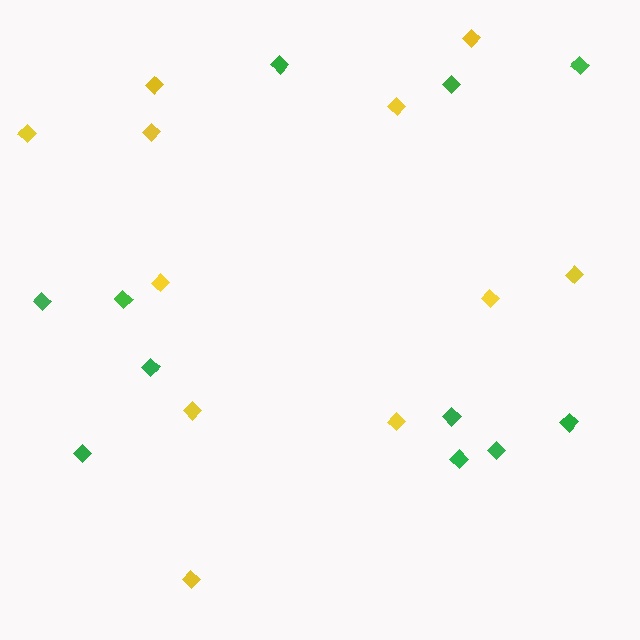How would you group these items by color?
There are 2 groups: one group of yellow diamonds (11) and one group of green diamonds (11).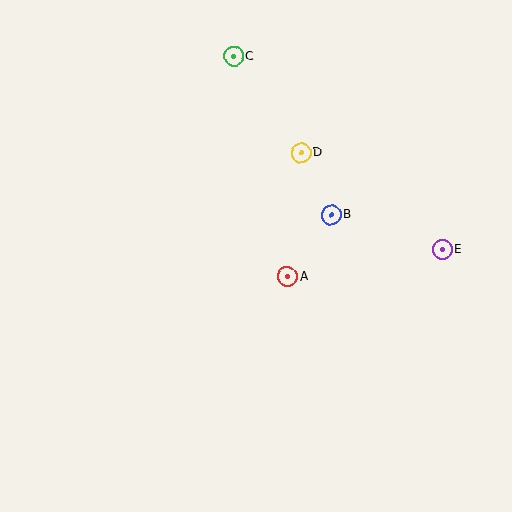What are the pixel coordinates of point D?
Point D is at (301, 153).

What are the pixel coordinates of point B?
Point B is at (331, 215).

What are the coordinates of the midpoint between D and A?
The midpoint between D and A is at (294, 215).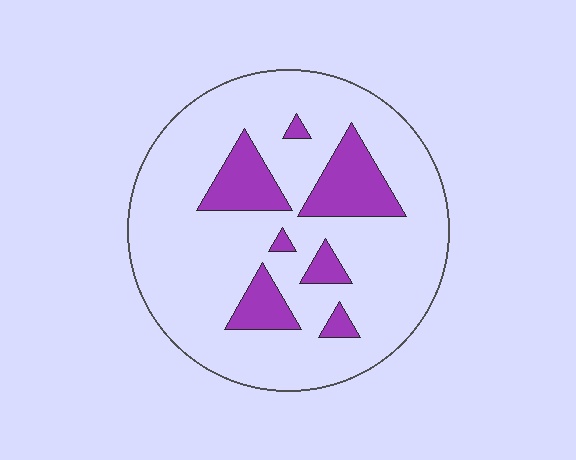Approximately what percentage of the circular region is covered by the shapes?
Approximately 20%.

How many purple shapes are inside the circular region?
7.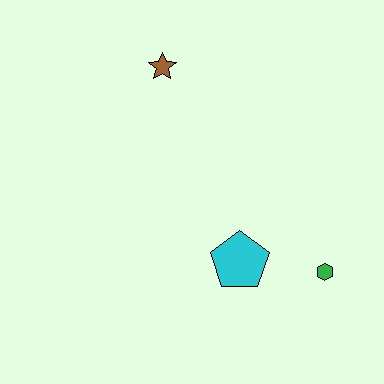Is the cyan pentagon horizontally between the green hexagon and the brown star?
Yes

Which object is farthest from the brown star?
The green hexagon is farthest from the brown star.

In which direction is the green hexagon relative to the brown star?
The green hexagon is below the brown star.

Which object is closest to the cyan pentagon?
The green hexagon is closest to the cyan pentagon.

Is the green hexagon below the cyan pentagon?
Yes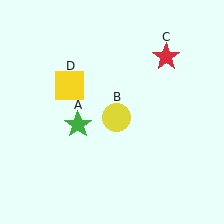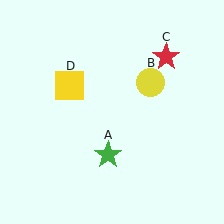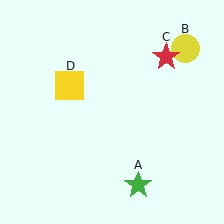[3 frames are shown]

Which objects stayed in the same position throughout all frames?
Red star (object C) and yellow square (object D) remained stationary.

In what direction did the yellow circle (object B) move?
The yellow circle (object B) moved up and to the right.